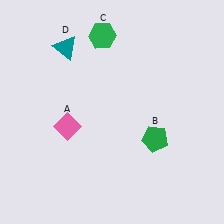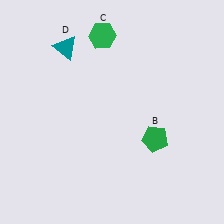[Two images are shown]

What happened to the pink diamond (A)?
The pink diamond (A) was removed in Image 2. It was in the bottom-left area of Image 1.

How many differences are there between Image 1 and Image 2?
There is 1 difference between the two images.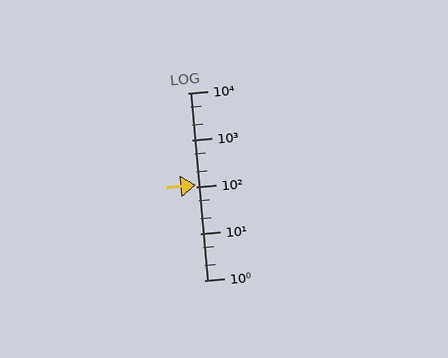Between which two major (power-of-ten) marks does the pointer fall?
The pointer is between 100 and 1000.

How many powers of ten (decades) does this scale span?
The scale spans 4 decades, from 1 to 10000.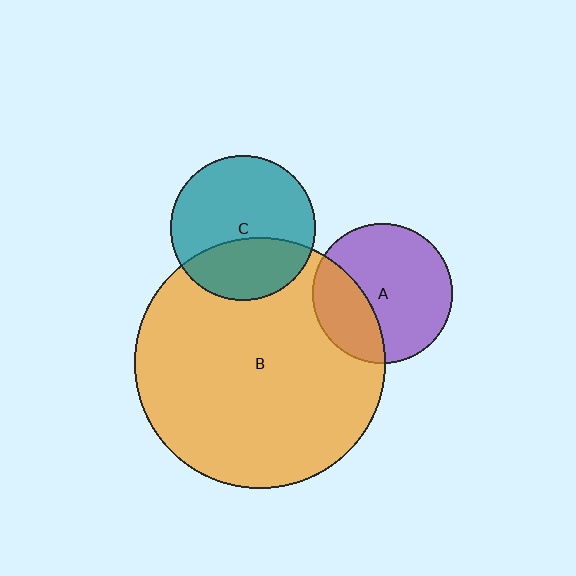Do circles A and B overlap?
Yes.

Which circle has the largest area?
Circle B (orange).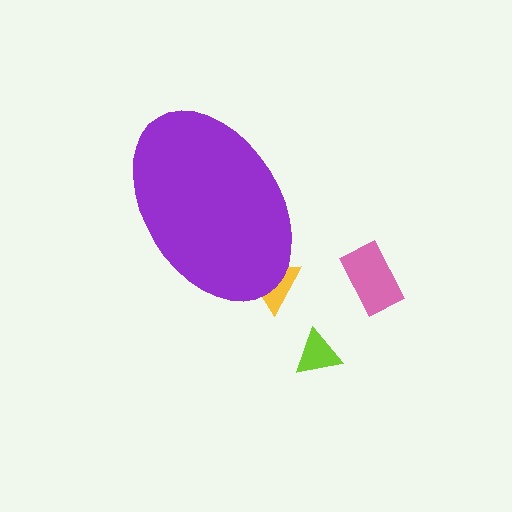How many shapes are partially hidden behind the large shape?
1 shape is partially hidden.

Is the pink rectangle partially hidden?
No, the pink rectangle is fully visible.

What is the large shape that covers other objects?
A purple ellipse.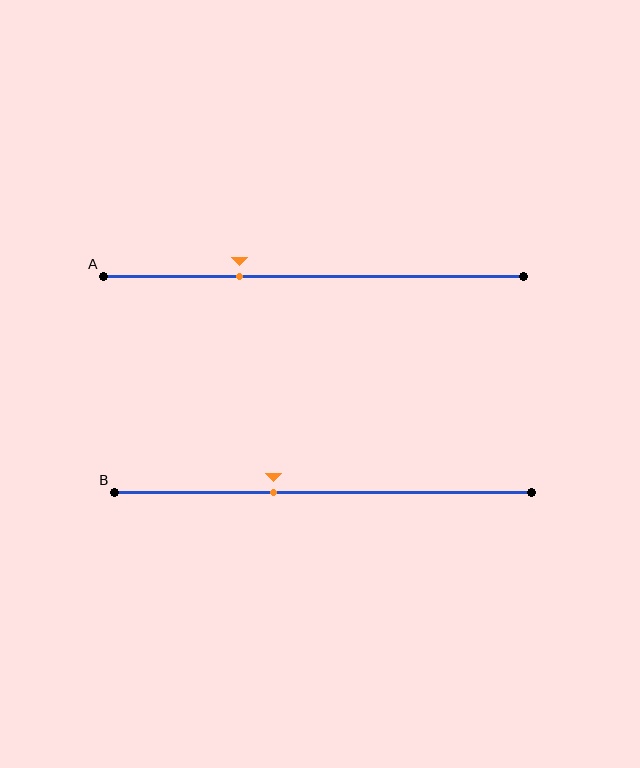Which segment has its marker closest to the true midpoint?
Segment B has its marker closest to the true midpoint.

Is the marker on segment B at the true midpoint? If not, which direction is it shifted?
No, the marker on segment B is shifted to the left by about 12% of the segment length.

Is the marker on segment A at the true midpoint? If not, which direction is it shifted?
No, the marker on segment A is shifted to the left by about 18% of the segment length.